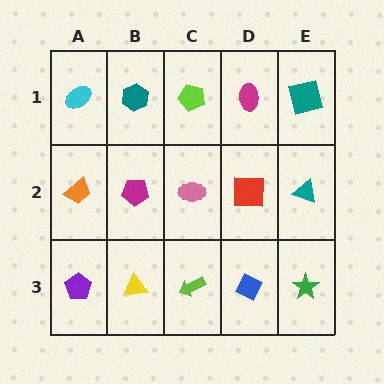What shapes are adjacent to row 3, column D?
A red square (row 2, column D), a lime arrow (row 3, column C), a green star (row 3, column E).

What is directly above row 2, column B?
A teal hexagon.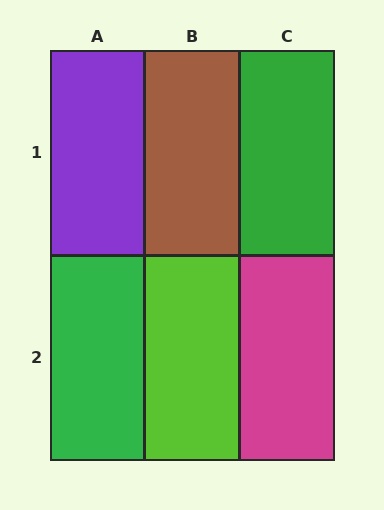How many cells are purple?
1 cell is purple.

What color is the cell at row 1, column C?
Green.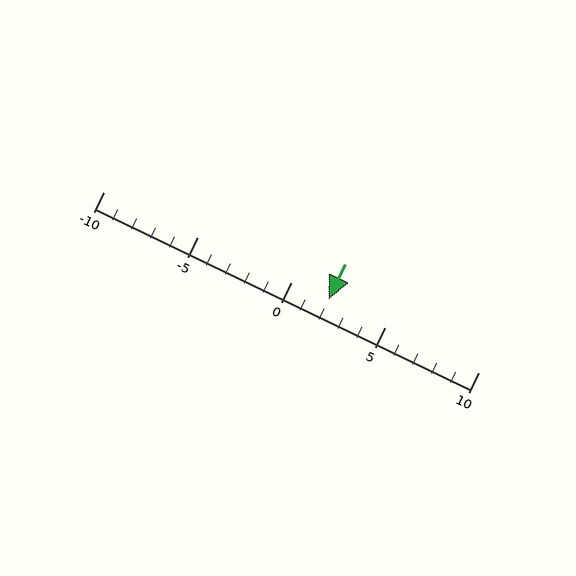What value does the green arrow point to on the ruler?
The green arrow points to approximately 2.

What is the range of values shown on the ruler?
The ruler shows values from -10 to 10.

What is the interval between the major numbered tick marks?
The major tick marks are spaced 5 units apart.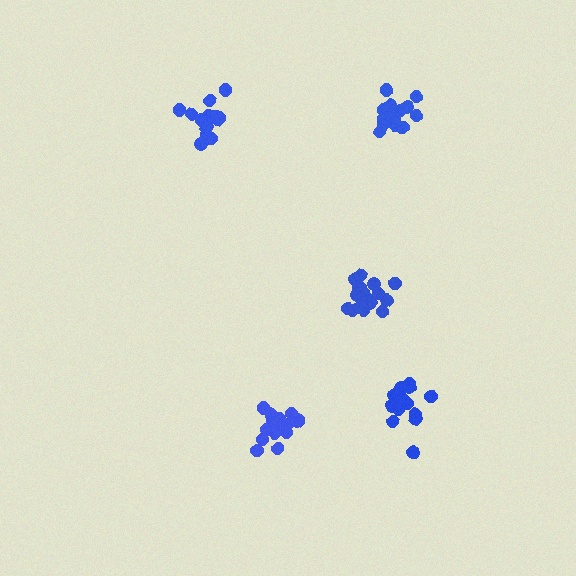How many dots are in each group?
Group 1: 17 dots, Group 2: 18 dots, Group 3: 15 dots, Group 4: 16 dots, Group 5: 14 dots (80 total).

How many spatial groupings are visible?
There are 5 spatial groupings.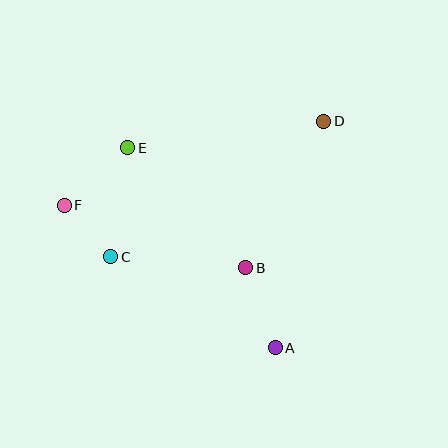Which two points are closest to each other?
Points C and F are closest to each other.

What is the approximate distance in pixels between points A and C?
The distance between A and C is approximately 188 pixels.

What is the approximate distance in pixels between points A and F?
The distance between A and F is approximately 255 pixels.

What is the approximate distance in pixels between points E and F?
The distance between E and F is approximately 86 pixels.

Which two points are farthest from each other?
Points D and F are farthest from each other.